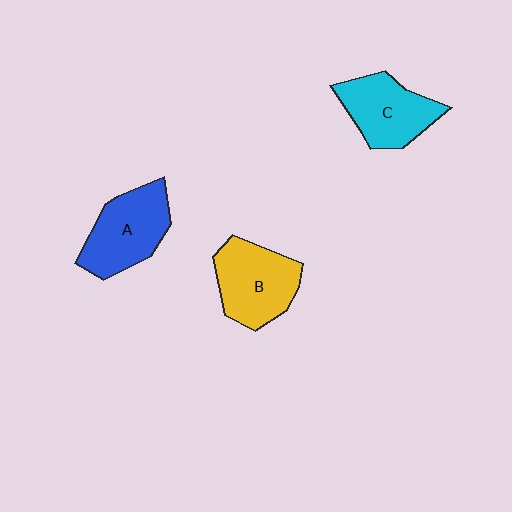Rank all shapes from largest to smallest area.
From largest to smallest: B (yellow), A (blue), C (cyan).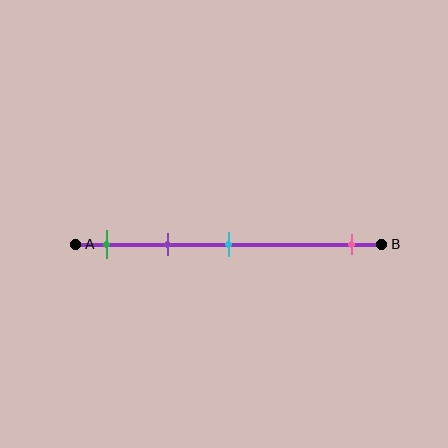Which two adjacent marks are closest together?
The green and purple marks are the closest adjacent pair.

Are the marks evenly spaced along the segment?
No, the marks are not evenly spaced.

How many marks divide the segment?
There are 4 marks dividing the segment.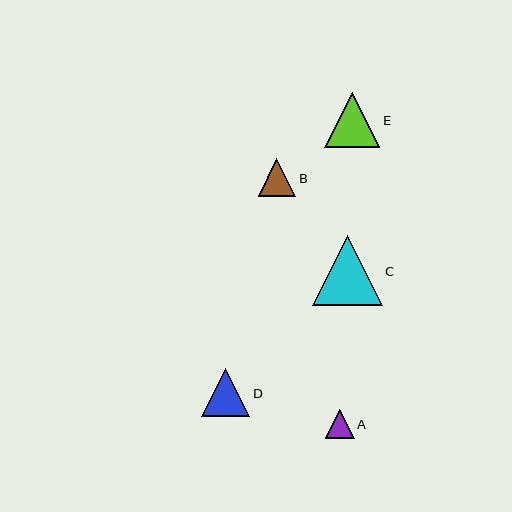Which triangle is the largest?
Triangle C is the largest with a size of approximately 70 pixels.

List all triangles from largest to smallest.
From largest to smallest: C, E, D, B, A.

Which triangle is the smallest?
Triangle A is the smallest with a size of approximately 29 pixels.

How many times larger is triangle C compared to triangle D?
Triangle C is approximately 1.4 times the size of triangle D.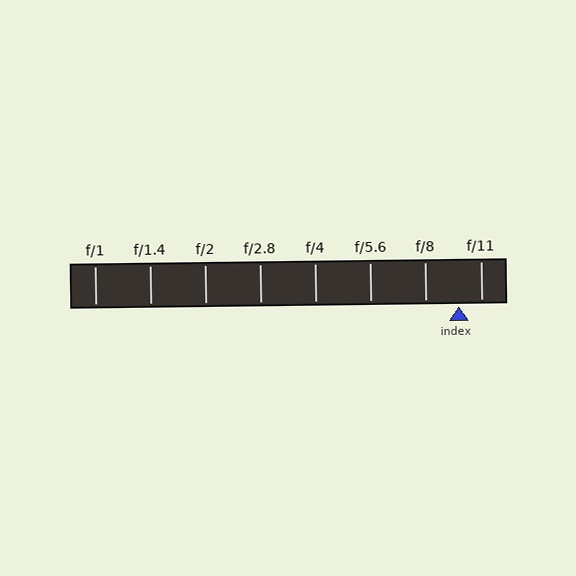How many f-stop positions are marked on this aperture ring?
There are 8 f-stop positions marked.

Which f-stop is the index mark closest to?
The index mark is closest to f/11.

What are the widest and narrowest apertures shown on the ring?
The widest aperture shown is f/1 and the narrowest is f/11.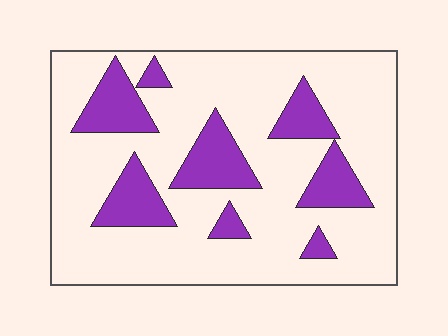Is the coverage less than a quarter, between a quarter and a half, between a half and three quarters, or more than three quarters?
Less than a quarter.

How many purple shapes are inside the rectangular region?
8.